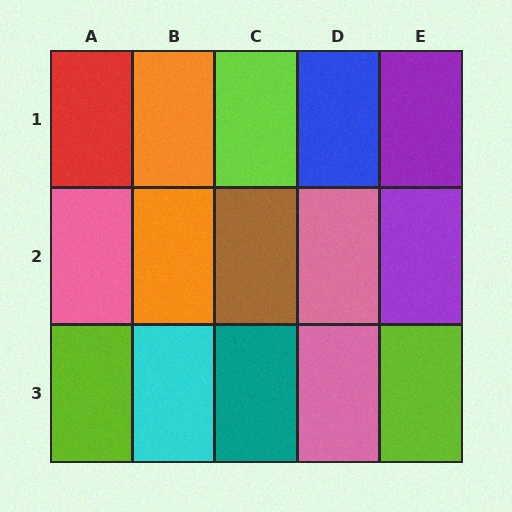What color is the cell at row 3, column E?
Lime.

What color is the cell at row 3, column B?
Cyan.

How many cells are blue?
1 cell is blue.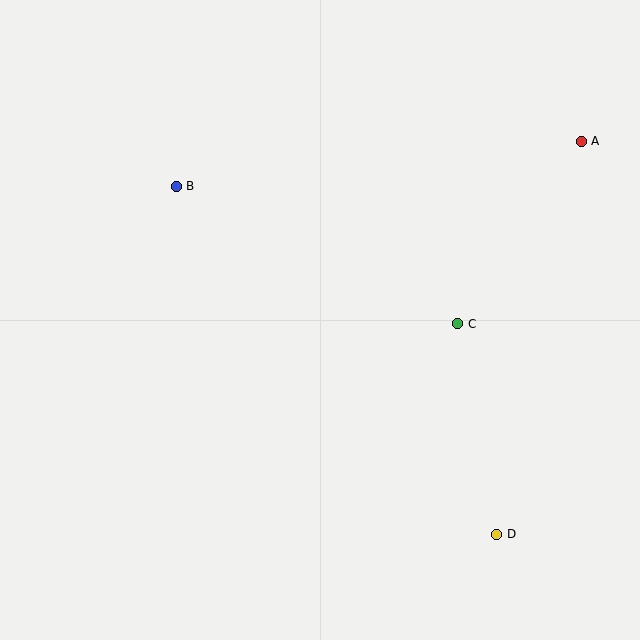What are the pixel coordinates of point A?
Point A is at (581, 141).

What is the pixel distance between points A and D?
The distance between A and D is 402 pixels.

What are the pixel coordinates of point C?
Point C is at (458, 324).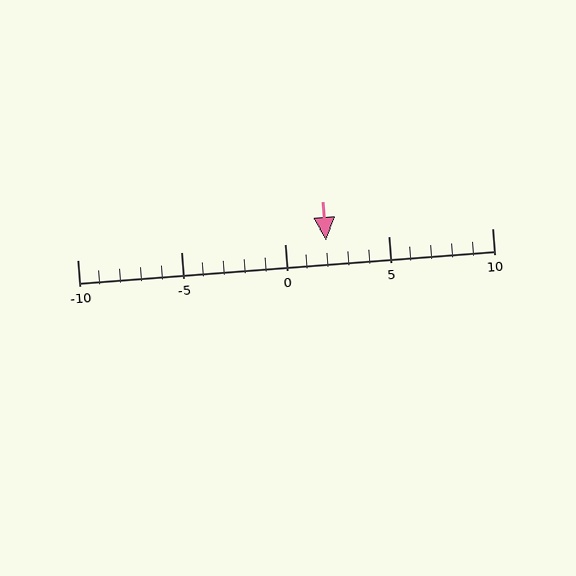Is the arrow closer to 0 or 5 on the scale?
The arrow is closer to 0.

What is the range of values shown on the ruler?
The ruler shows values from -10 to 10.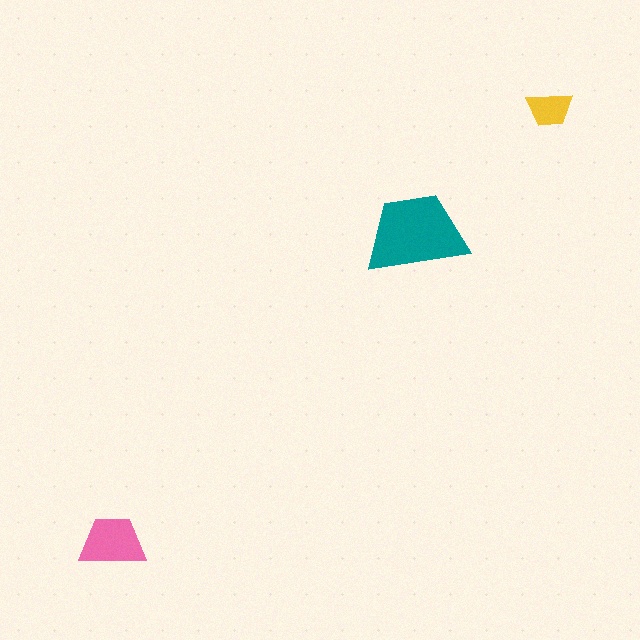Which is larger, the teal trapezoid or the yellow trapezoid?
The teal one.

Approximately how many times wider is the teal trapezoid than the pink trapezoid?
About 1.5 times wider.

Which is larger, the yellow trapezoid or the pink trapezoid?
The pink one.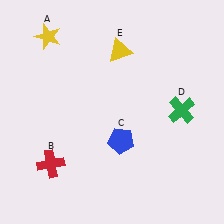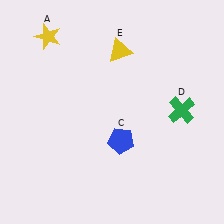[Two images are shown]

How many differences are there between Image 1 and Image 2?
There is 1 difference between the two images.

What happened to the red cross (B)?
The red cross (B) was removed in Image 2. It was in the bottom-left area of Image 1.